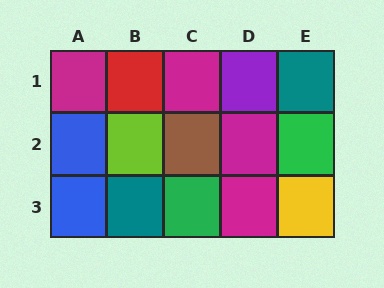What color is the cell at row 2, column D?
Magenta.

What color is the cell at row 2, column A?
Blue.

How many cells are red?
1 cell is red.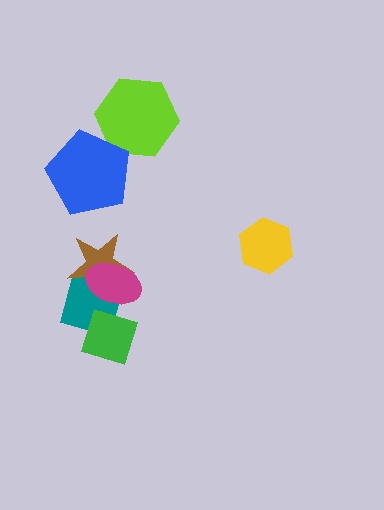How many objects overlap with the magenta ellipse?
3 objects overlap with the magenta ellipse.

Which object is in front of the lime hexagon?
The blue pentagon is in front of the lime hexagon.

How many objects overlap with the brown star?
2 objects overlap with the brown star.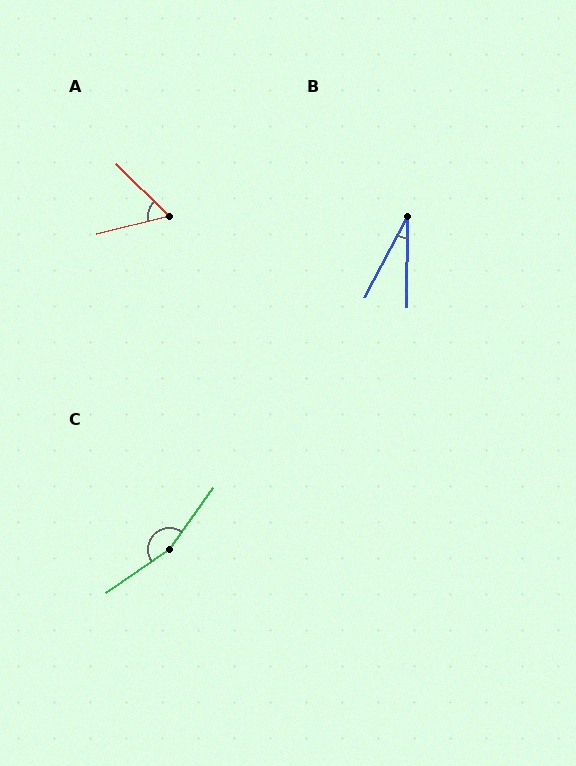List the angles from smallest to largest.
B (28°), A (59°), C (160°).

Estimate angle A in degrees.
Approximately 59 degrees.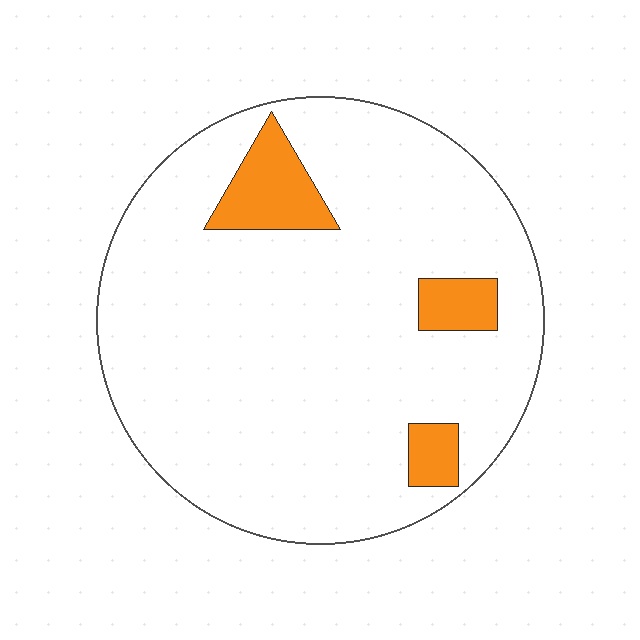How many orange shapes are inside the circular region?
3.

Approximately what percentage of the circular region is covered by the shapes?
Approximately 10%.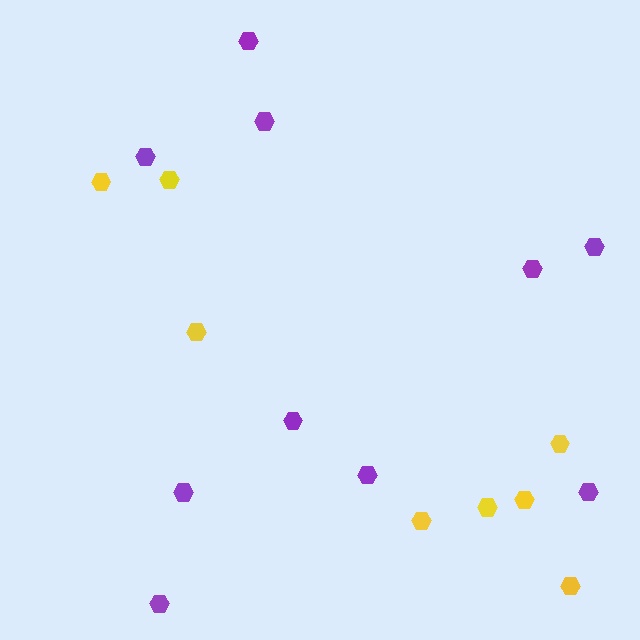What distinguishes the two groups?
There are 2 groups: one group of yellow hexagons (8) and one group of purple hexagons (10).